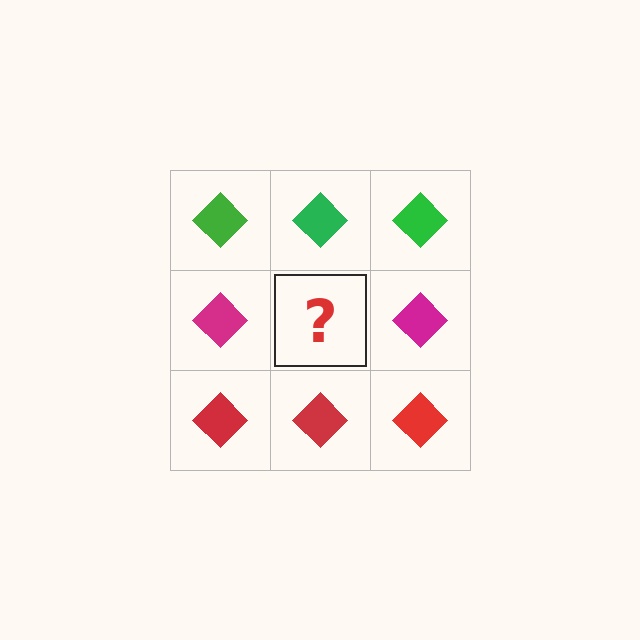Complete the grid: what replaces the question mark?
The question mark should be replaced with a magenta diamond.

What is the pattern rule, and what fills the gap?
The rule is that each row has a consistent color. The gap should be filled with a magenta diamond.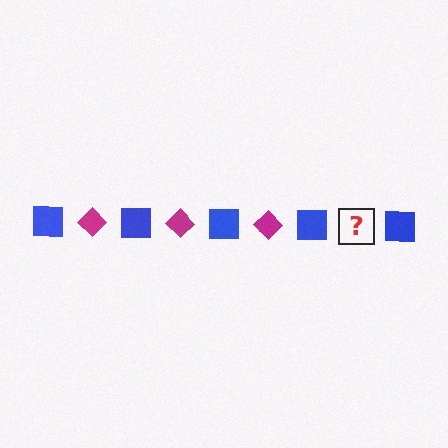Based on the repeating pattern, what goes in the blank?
The blank should be a magenta diamond.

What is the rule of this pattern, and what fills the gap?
The rule is that the pattern alternates between blue square and magenta diamond. The gap should be filled with a magenta diamond.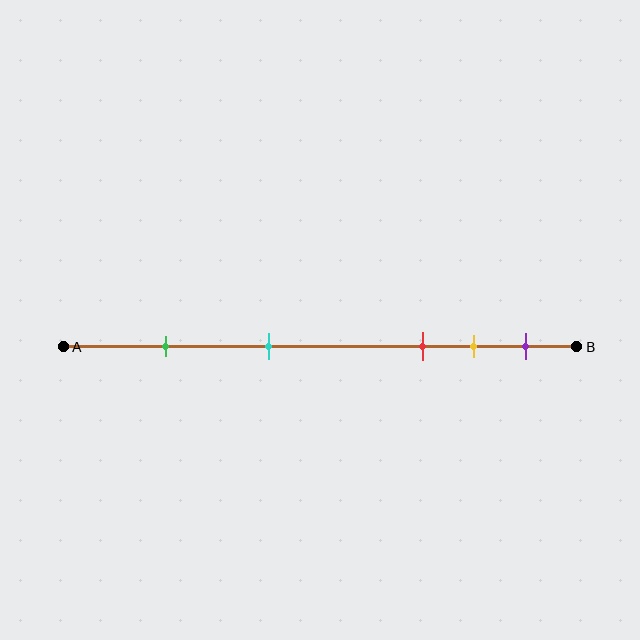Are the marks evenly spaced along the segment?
No, the marks are not evenly spaced.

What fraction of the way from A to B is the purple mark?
The purple mark is approximately 90% (0.9) of the way from A to B.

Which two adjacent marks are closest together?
The yellow and purple marks are the closest adjacent pair.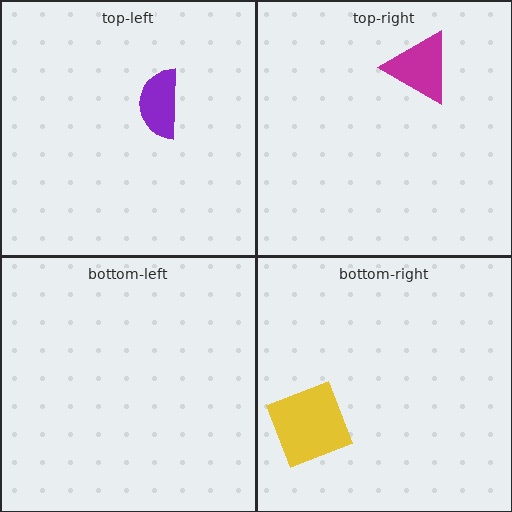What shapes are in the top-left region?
The purple semicircle.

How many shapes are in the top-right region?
1.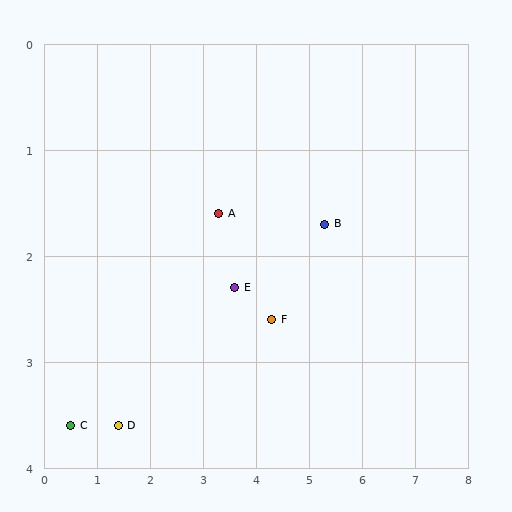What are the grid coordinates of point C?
Point C is at approximately (0.5, 3.6).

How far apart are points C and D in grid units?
Points C and D are about 0.9 grid units apart.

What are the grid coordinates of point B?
Point B is at approximately (5.3, 1.7).